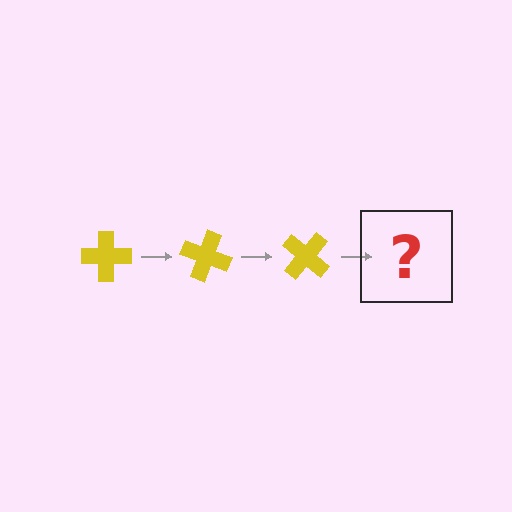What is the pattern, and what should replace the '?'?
The pattern is that the cross rotates 20 degrees each step. The '?' should be a yellow cross rotated 60 degrees.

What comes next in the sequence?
The next element should be a yellow cross rotated 60 degrees.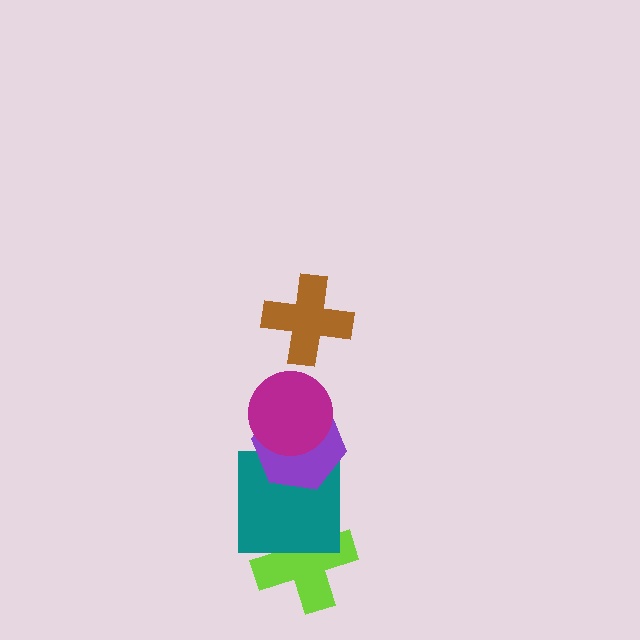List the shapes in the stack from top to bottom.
From top to bottom: the brown cross, the magenta circle, the purple hexagon, the teal square, the lime cross.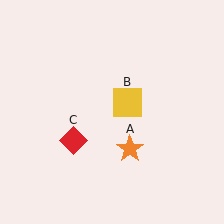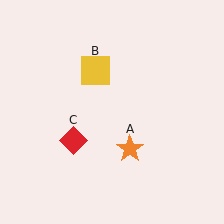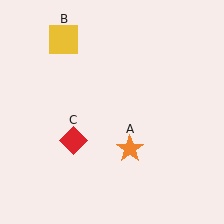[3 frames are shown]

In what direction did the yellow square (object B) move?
The yellow square (object B) moved up and to the left.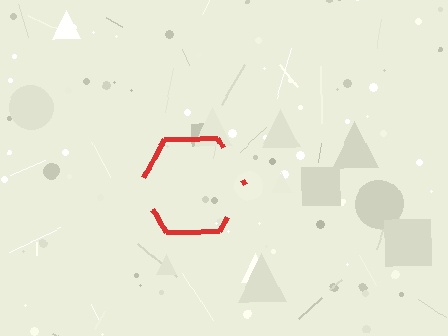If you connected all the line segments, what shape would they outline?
They would outline a hexagon.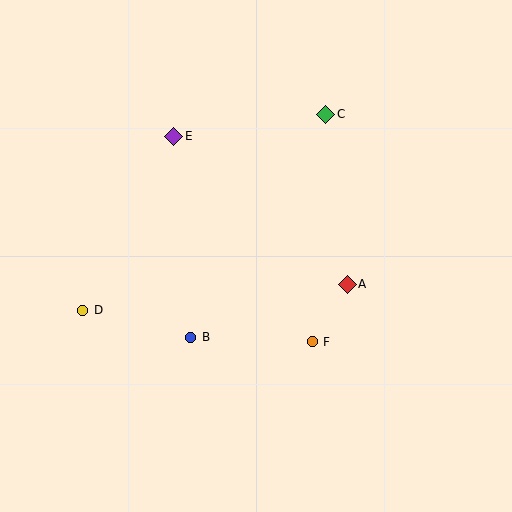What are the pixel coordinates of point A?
Point A is at (347, 284).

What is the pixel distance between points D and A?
The distance between D and A is 266 pixels.